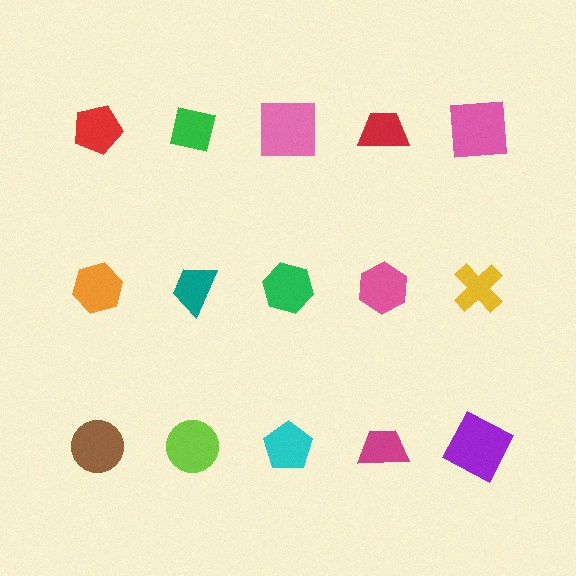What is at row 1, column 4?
A red trapezoid.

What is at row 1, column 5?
A pink square.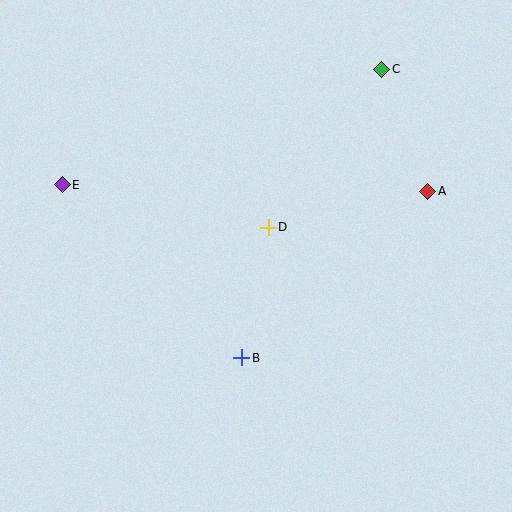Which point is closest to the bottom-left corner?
Point B is closest to the bottom-left corner.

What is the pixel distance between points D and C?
The distance between D and C is 195 pixels.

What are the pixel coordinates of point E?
Point E is at (62, 185).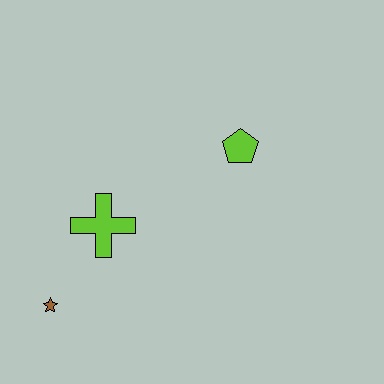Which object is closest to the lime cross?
The brown star is closest to the lime cross.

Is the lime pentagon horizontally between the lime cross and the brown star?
No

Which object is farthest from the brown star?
The lime pentagon is farthest from the brown star.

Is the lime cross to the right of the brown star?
Yes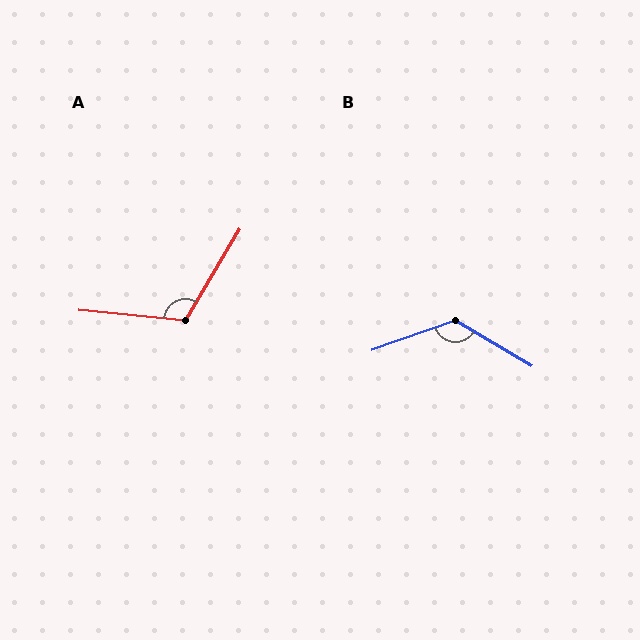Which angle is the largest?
B, at approximately 130 degrees.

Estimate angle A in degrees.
Approximately 115 degrees.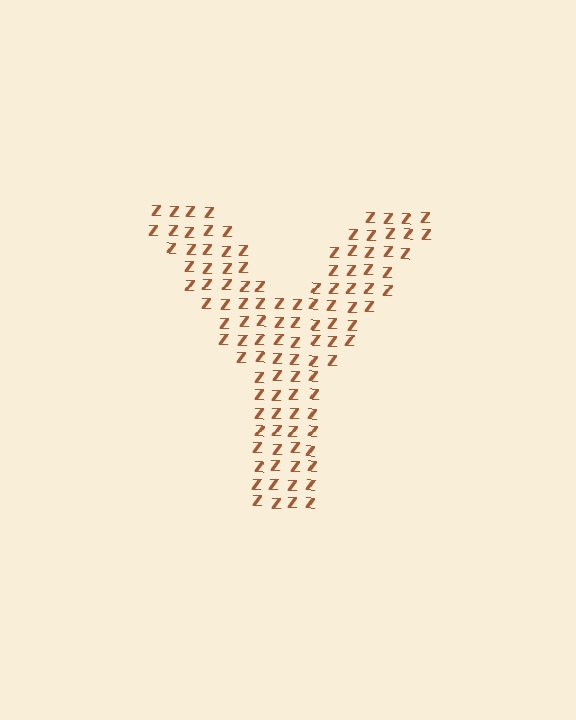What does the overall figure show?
The overall figure shows the letter Y.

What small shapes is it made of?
It is made of small letter Z's.